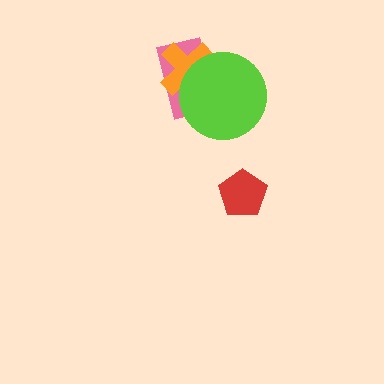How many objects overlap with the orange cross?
2 objects overlap with the orange cross.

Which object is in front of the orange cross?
The lime circle is in front of the orange cross.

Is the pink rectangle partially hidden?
Yes, it is partially covered by another shape.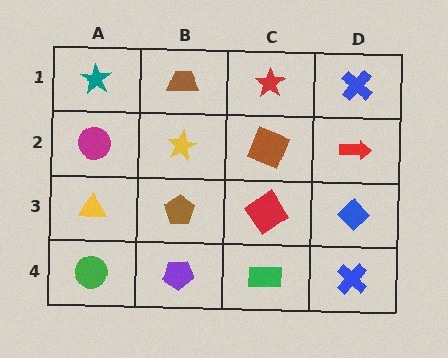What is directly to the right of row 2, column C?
A red arrow.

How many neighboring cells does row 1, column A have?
2.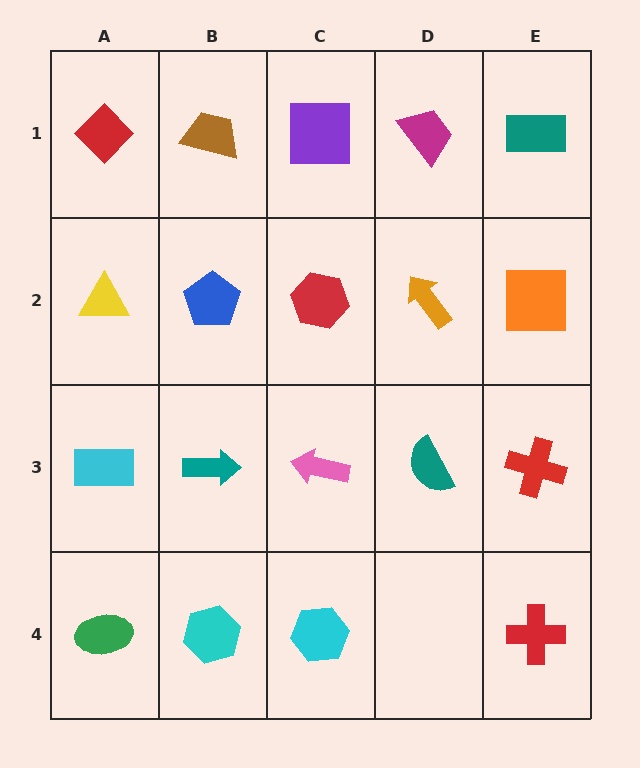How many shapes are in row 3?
5 shapes.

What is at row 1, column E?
A teal rectangle.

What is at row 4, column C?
A cyan hexagon.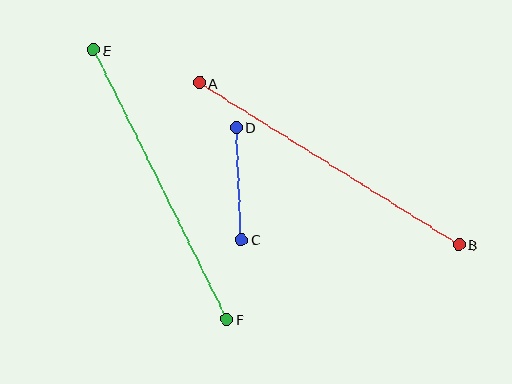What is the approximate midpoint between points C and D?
The midpoint is at approximately (239, 183) pixels.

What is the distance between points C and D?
The distance is approximately 112 pixels.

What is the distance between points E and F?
The distance is approximately 301 pixels.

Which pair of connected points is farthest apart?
Points A and B are farthest apart.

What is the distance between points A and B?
The distance is approximately 306 pixels.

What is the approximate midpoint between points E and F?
The midpoint is at approximately (160, 185) pixels.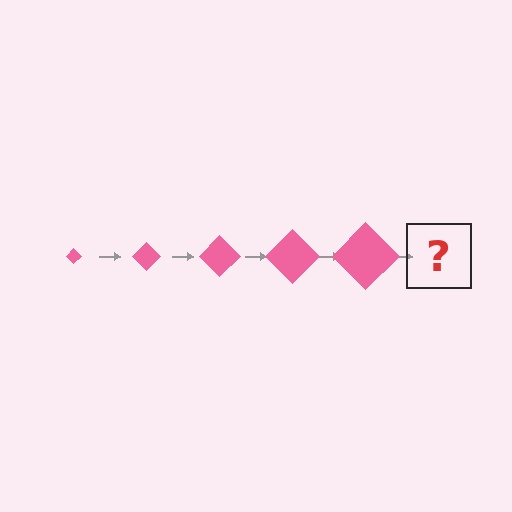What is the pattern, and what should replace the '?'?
The pattern is that the diamond gets progressively larger each step. The '?' should be a pink diamond, larger than the previous one.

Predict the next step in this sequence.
The next step is a pink diamond, larger than the previous one.